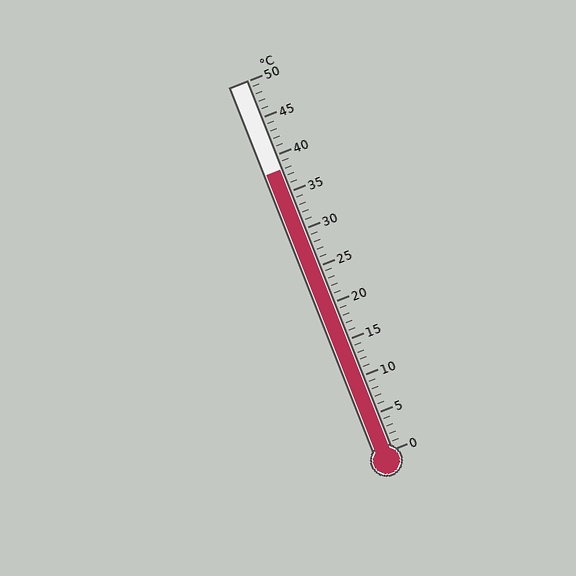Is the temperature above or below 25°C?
The temperature is above 25°C.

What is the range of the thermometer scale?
The thermometer scale ranges from 0°C to 50°C.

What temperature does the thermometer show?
The thermometer shows approximately 38°C.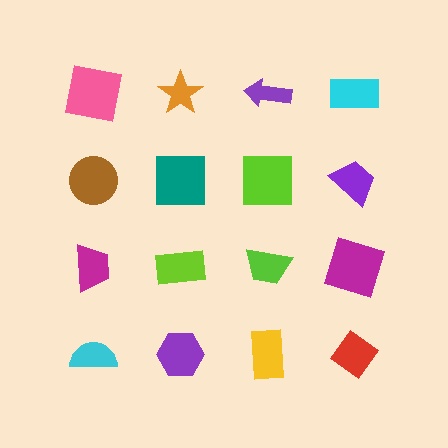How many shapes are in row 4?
4 shapes.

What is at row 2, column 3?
A lime square.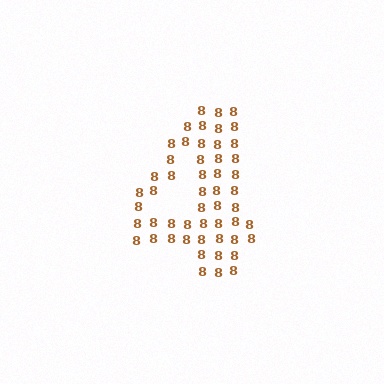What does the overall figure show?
The overall figure shows the digit 4.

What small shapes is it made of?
It is made of small digit 8's.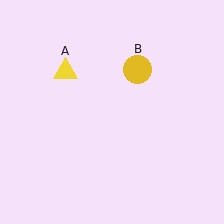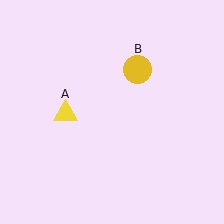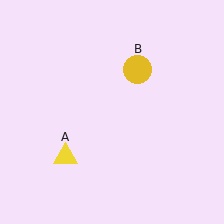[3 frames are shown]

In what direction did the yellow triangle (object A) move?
The yellow triangle (object A) moved down.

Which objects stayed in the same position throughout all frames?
Yellow circle (object B) remained stationary.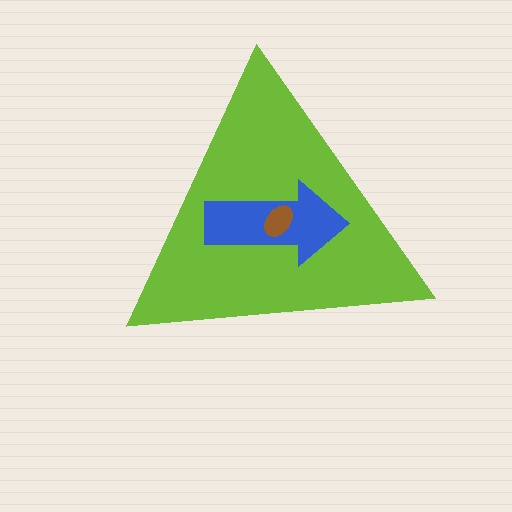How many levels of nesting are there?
3.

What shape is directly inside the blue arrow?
The brown ellipse.